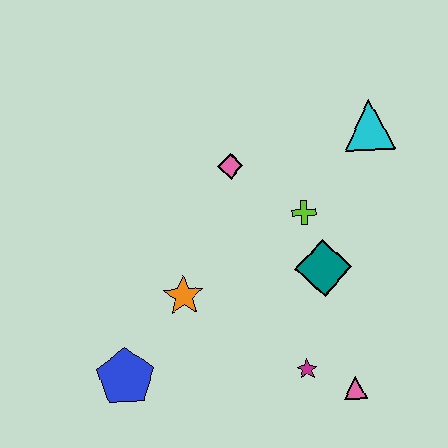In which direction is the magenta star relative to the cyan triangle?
The magenta star is below the cyan triangle.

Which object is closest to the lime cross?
The teal diamond is closest to the lime cross.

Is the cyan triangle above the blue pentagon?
Yes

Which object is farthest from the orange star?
The cyan triangle is farthest from the orange star.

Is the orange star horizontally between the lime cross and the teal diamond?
No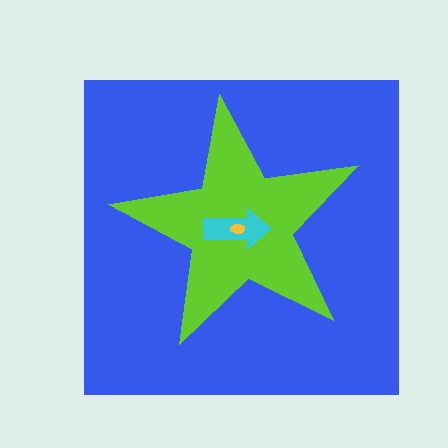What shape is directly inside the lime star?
The cyan arrow.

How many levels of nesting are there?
4.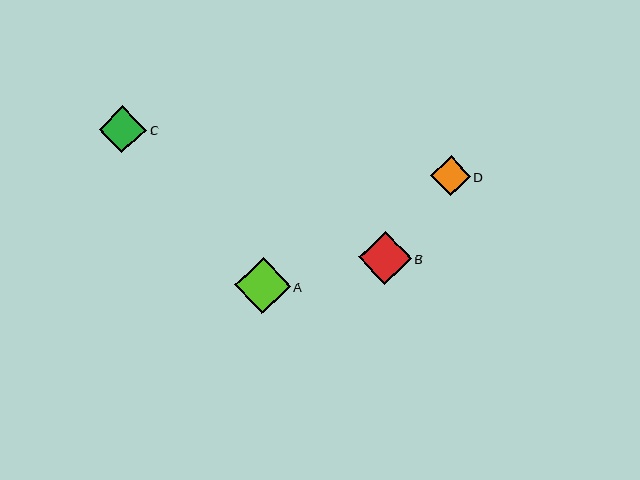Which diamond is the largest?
Diamond A is the largest with a size of approximately 56 pixels.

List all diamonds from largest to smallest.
From largest to smallest: A, B, C, D.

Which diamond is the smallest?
Diamond D is the smallest with a size of approximately 40 pixels.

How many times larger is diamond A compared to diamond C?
Diamond A is approximately 1.2 times the size of diamond C.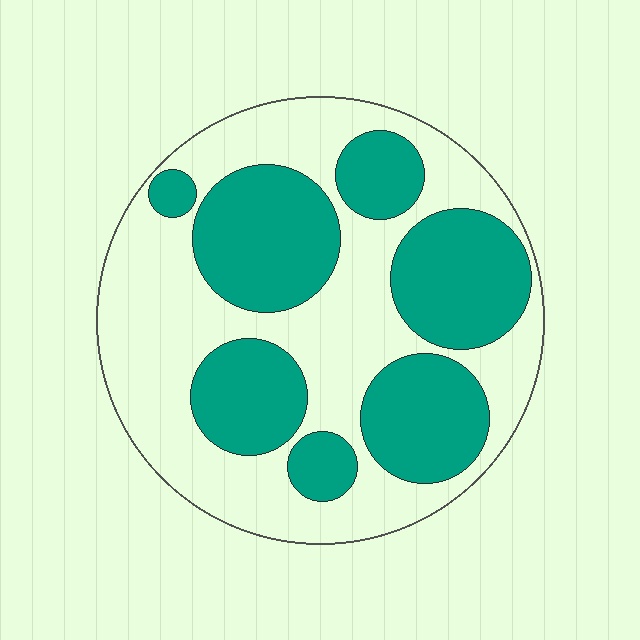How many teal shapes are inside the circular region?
7.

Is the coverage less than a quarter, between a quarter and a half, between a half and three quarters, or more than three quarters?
Between a quarter and a half.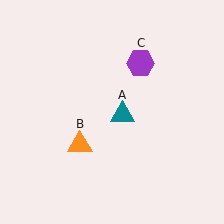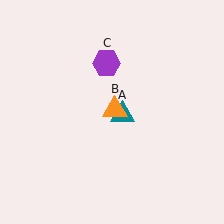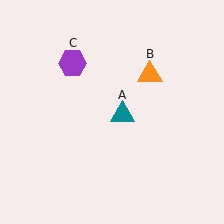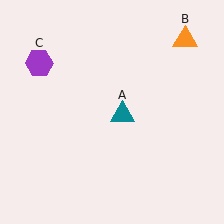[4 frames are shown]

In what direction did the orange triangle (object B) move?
The orange triangle (object B) moved up and to the right.